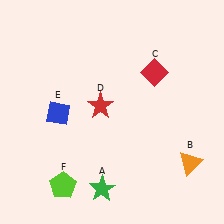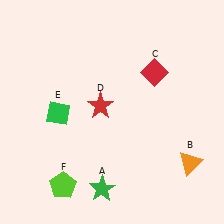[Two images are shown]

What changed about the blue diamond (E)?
In Image 1, E is blue. In Image 2, it changed to green.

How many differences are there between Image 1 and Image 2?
There is 1 difference between the two images.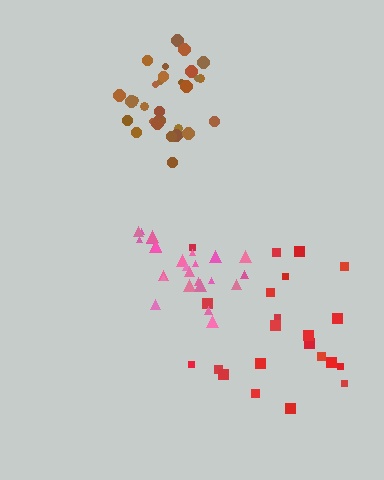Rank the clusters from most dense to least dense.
pink, brown, red.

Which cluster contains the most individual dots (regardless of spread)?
Brown (31).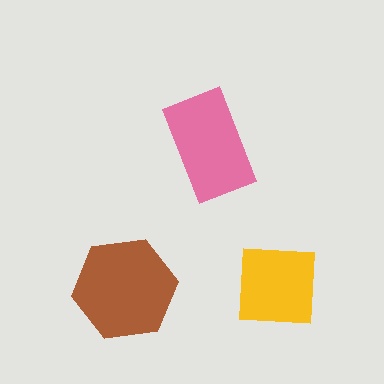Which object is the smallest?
The yellow square.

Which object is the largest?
The brown hexagon.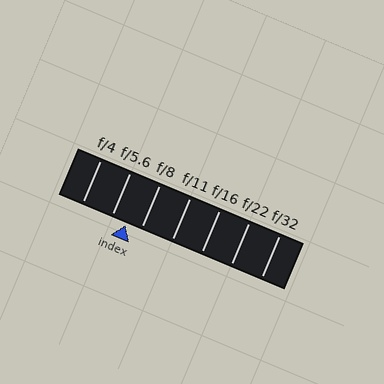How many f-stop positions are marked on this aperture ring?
There are 7 f-stop positions marked.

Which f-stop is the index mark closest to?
The index mark is closest to f/5.6.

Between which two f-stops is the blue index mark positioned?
The index mark is between f/5.6 and f/8.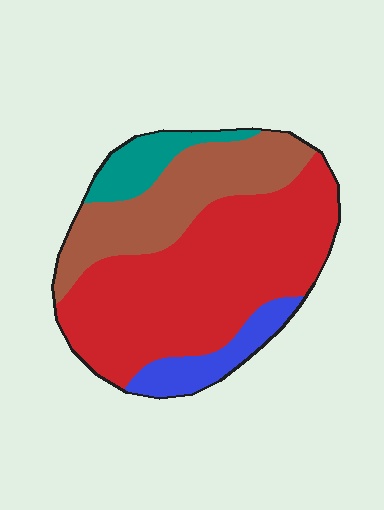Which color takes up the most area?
Red, at roughly 55%.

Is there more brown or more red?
Red.